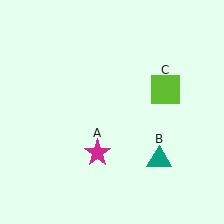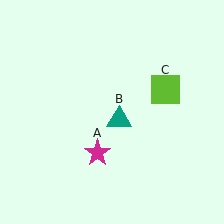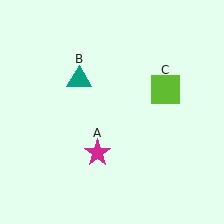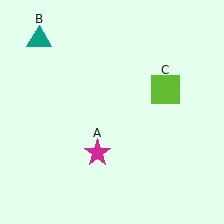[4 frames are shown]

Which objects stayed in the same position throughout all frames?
Magenta star (object A) and lime square (object C) remained stationary.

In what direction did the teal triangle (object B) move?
The teal triangle (object B) moved up and to the left.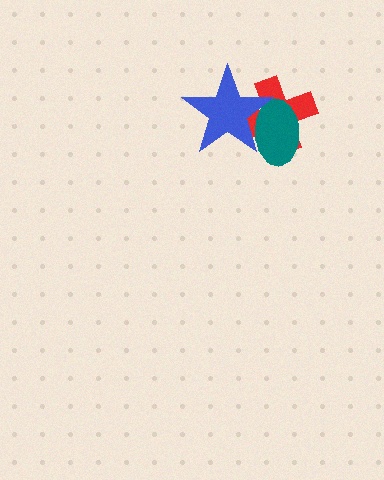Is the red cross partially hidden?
Yes, it is partially covered by another shape.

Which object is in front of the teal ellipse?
The blue star is in front of the teal ellipse.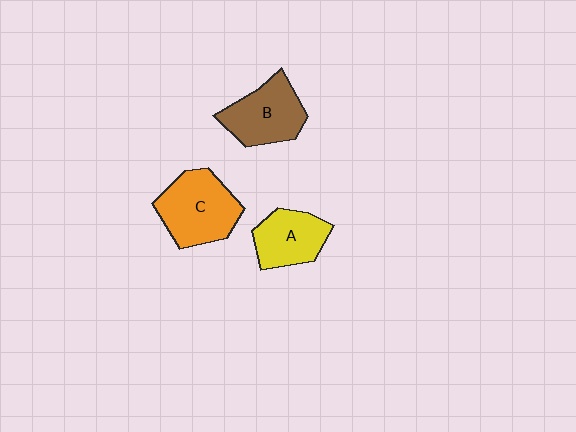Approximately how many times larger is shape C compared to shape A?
Approximately 1.3 times.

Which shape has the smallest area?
Shape A (yellow).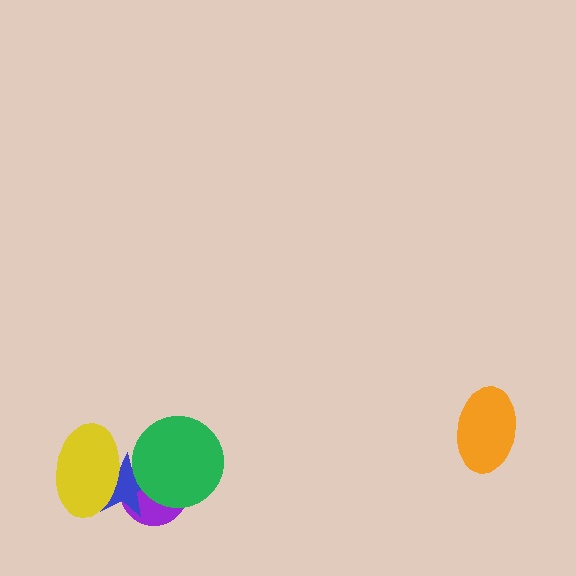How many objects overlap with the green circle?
2 objects overlap with the green circle.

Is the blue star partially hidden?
Yes, it is partially covered by another shape.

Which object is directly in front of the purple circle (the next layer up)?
The blue star is directly in front of the purple circle.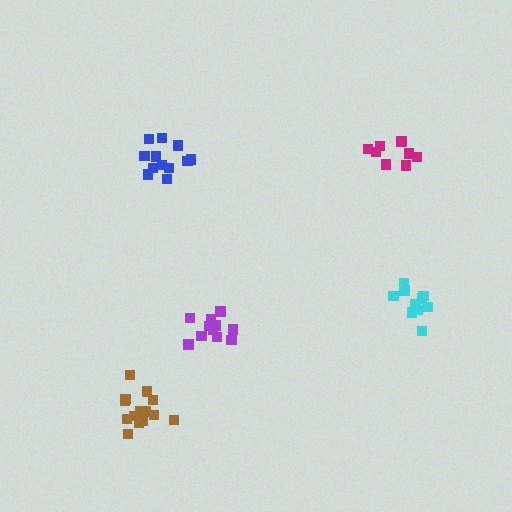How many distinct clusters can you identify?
There are 5 distinct clusters.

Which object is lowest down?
The brown cluster is bottommost.